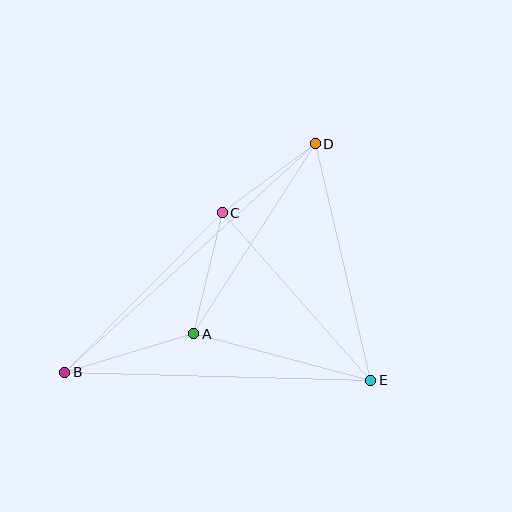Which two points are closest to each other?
Points C and D are closest to each other.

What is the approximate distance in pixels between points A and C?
The distance between A and C is approximately 124 pixels.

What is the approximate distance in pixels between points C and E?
The distance between C and E is approximately 224 pixels.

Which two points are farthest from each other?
Points B and D are farthest from each other.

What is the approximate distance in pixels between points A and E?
The distance between A and E is approximately 183 pixels.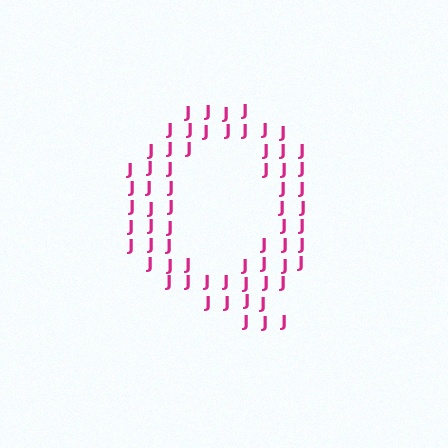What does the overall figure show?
The overall figure shows the letter Q.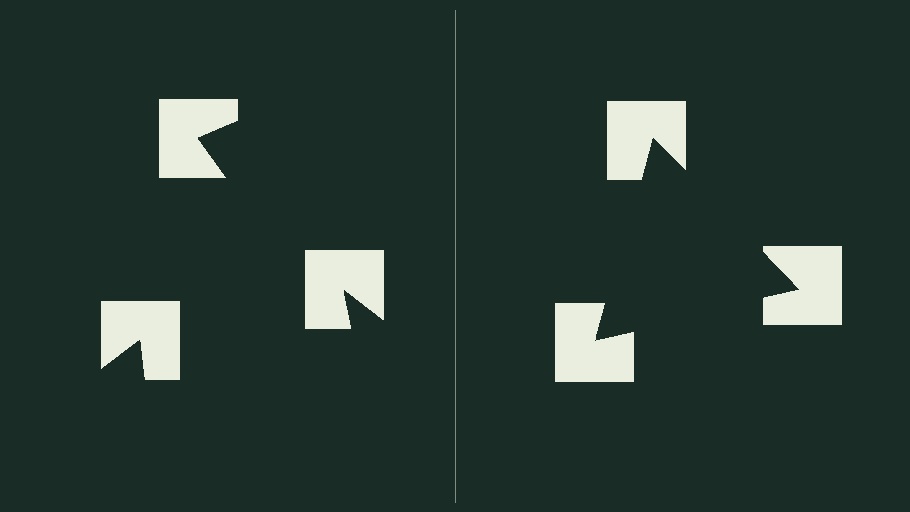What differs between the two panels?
The notched squares are positioned identically on both sides; only the wedge orientations differ. On the right they align to a triangle; on the left they are misaligned.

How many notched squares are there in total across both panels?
6 — 3 on each side.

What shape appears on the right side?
An illusory triangle.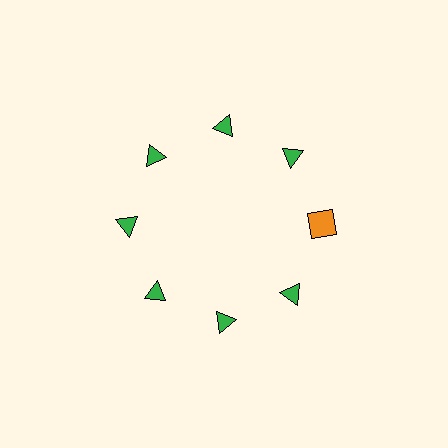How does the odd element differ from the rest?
It differs in both color (orange instead of green) and shape (square instead of triangle).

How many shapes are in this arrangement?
There are 8 shapes arranged in a ring pattern.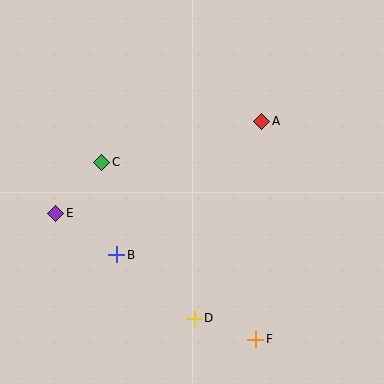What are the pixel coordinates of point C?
Point C is at (102, 162).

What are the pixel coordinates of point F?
Point F is at (256, 339).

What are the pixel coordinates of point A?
Point A is at (262, 121).